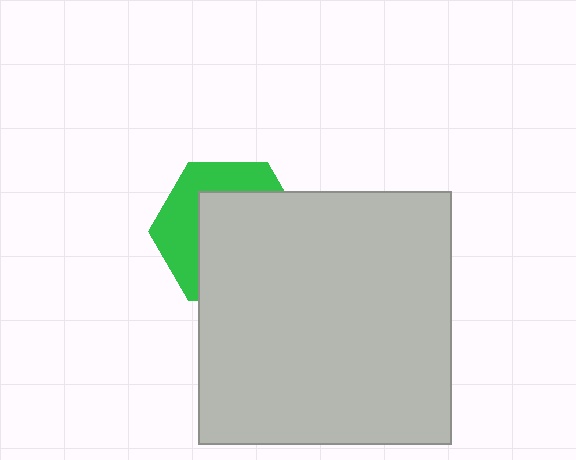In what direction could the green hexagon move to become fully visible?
The green hexagon could move toward the upper-left. That would shift it out from behind the light gray square entirely.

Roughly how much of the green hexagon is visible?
A small part of it is visible (roughly 39%).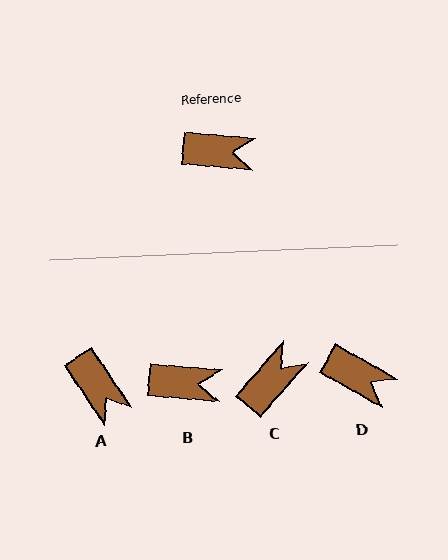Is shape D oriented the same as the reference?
No, it is off by about 24 degrees.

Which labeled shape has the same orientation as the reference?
B.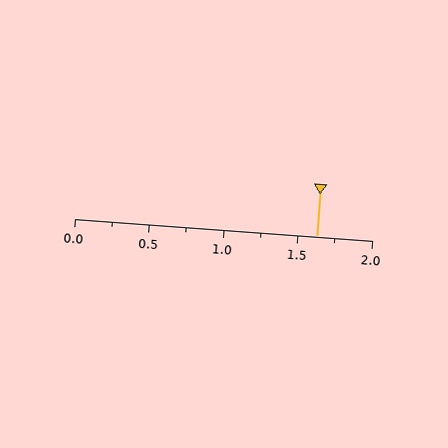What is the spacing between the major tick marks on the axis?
The major ticks are spaced 0.5 apart.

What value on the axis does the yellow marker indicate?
The marker indicates approximately 1.62.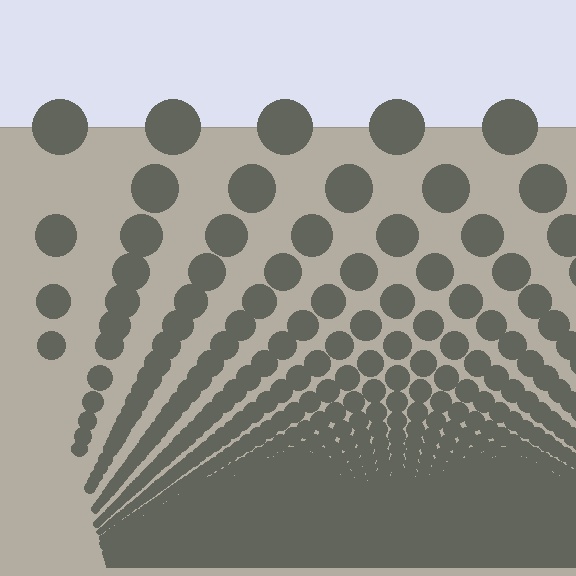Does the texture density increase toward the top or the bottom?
Density increases toward the bottom.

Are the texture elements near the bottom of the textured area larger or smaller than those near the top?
Smaller. The gradient is inverted — elements near the bottom are smaller and denser.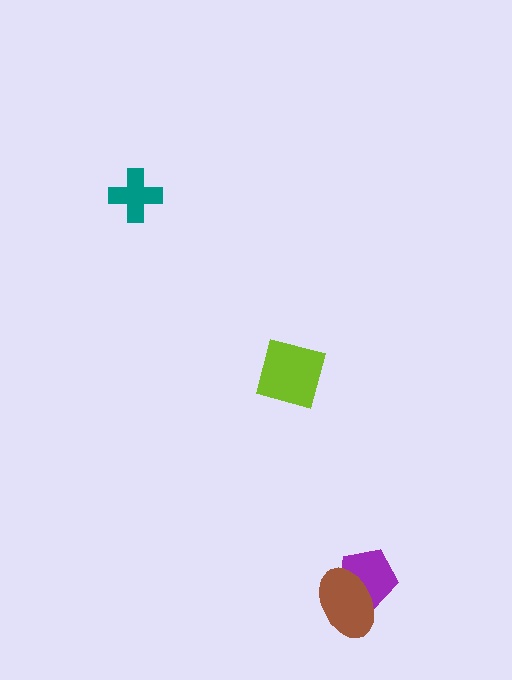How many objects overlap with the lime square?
0 objects overlap with the lime square.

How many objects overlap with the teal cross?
0 objects overlap with the teal cross.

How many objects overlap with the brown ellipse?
1 object overlaps with the brown ellipse.